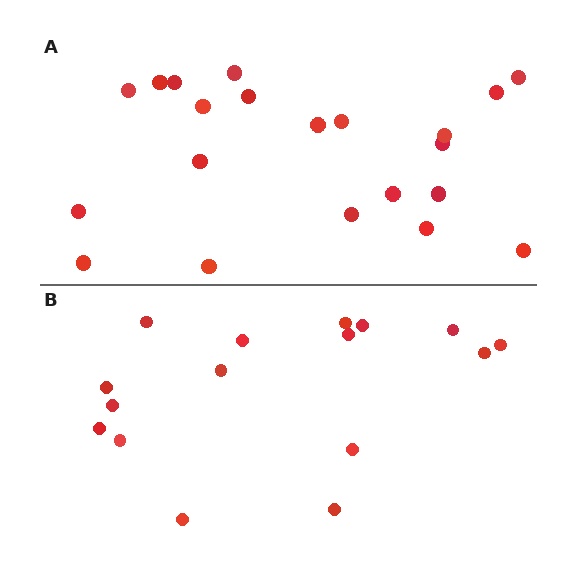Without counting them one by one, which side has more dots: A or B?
Region A (the top region) has more dots.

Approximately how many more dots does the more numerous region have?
Region A has about 5 more dots than region B.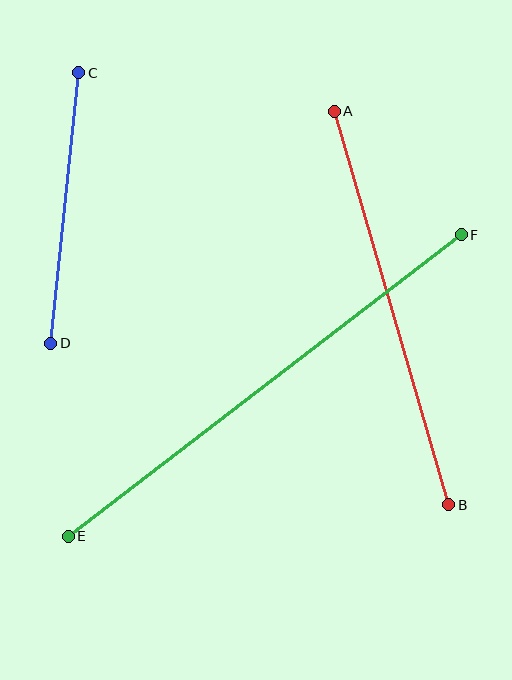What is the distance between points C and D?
The distance is approximately 272 pixels.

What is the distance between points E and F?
The distance is approximately 496 pixels.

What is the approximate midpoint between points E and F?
The midpoint is at approximately (265, 386) pixels.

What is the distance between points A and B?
The distance is approximately 410 pixels.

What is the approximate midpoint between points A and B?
The midpoint is at approximately (392, 308) pixels.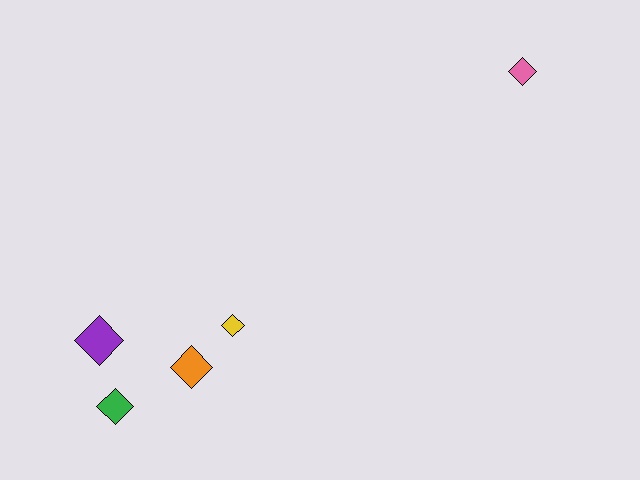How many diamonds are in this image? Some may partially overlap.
There are 5 diamonds.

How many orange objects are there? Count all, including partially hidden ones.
There is 1 orange object.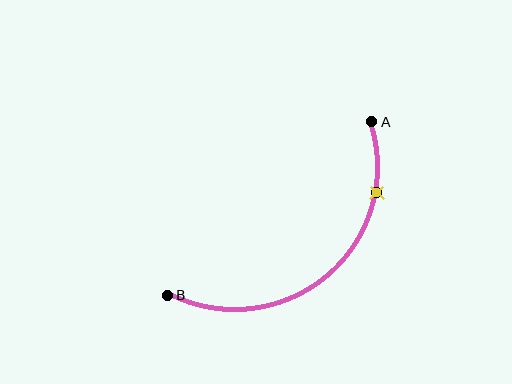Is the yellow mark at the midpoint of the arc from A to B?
No. The yellow mark lies on the arc but is closer to endpoint A. The arc midpoint would be at the point on the curve equidistant along the arc from both A and B.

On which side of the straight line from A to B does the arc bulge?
The arc bulges below and to the right of the straight line connecting A and B.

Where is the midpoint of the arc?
The arc midpoint is the point on the curve farthest from the straight line joining A and B. It sits below and to the right of that line.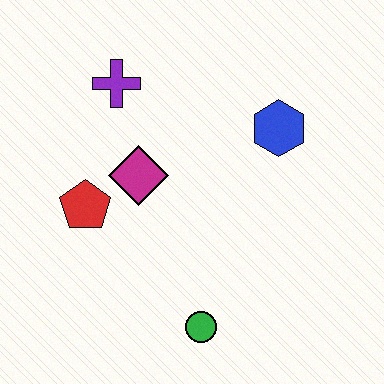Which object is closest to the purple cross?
The magenta diamond is closest to the purple cross.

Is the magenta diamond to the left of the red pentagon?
No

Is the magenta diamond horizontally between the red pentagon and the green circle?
Yes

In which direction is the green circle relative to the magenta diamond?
The green circle is below the magenta diamond.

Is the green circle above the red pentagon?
No